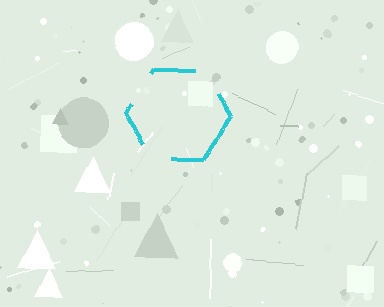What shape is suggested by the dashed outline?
The dashed outline suggests a hexagon.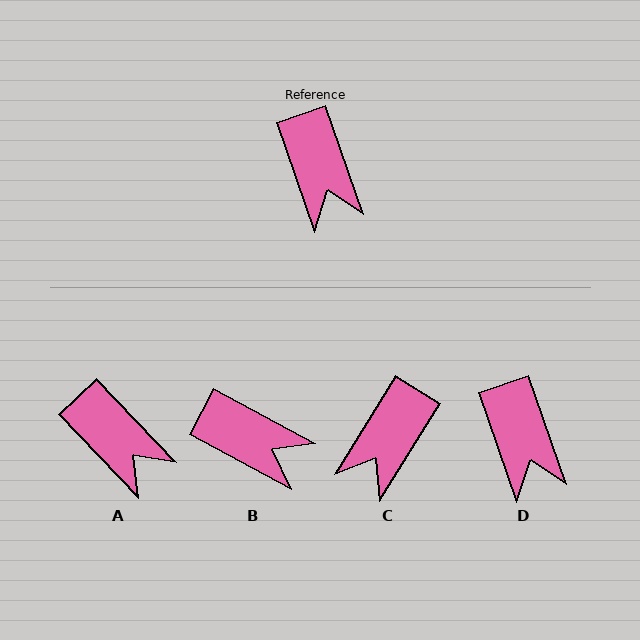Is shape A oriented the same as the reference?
No, it is off by about 24 degrees.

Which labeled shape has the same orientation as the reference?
D.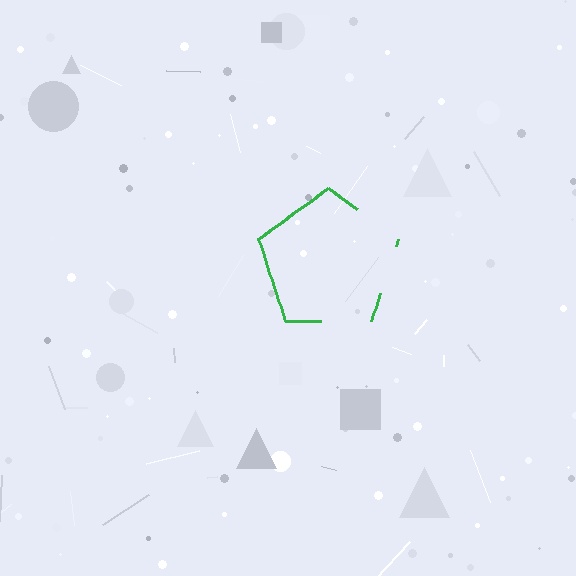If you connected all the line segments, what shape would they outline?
They would outline a pentagon.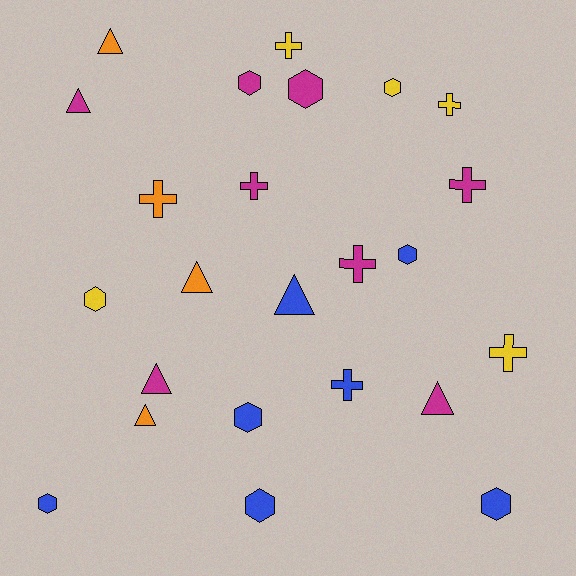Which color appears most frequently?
Magenta, with 8 objects.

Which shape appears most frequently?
Hexagon, with 9 objects.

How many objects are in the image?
There are 24 objects.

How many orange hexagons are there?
There are no orange hexagons.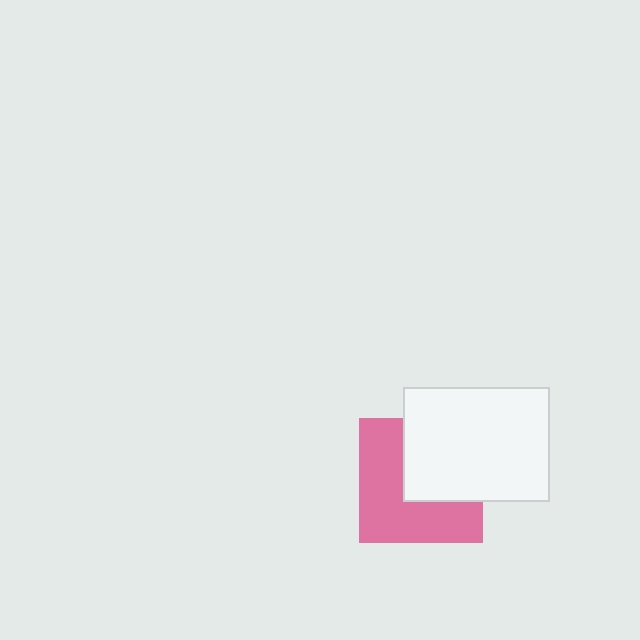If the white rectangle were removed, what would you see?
You would see the complete pink square.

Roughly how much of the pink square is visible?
About half of it is visible (roughly 57%).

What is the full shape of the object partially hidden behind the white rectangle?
The partially hidden object is a pink square.